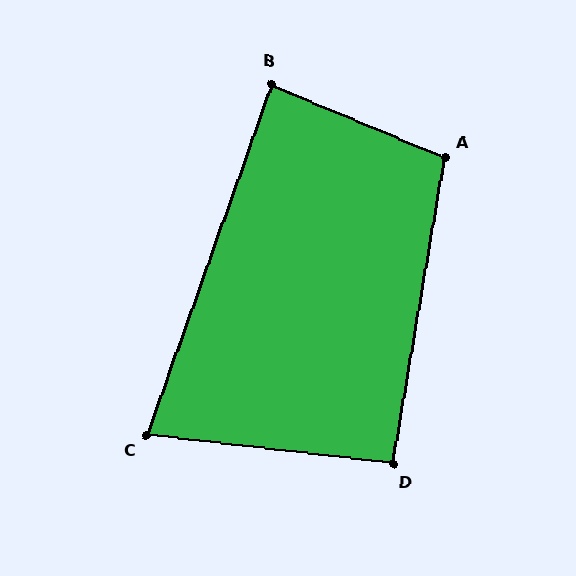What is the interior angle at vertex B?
Approximately 87 degrees (approximately right).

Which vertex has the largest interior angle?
A, at approximately 103 degrees.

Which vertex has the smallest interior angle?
C, at approximately 77 degrees.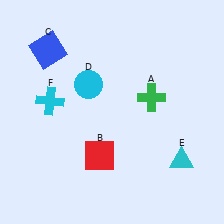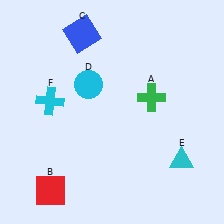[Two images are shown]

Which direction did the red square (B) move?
The red square (B) moved left.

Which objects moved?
The objects that moved are: the red square (B), the blue square (C).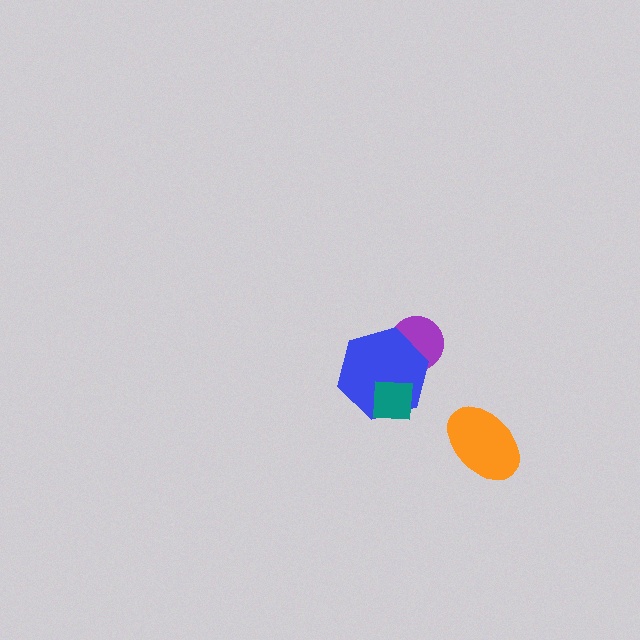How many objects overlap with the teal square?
1 object overlaps with the teal square.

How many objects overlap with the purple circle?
1 object overlaps with the purple circle.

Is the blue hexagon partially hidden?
Yes, it is partially covered by another shape.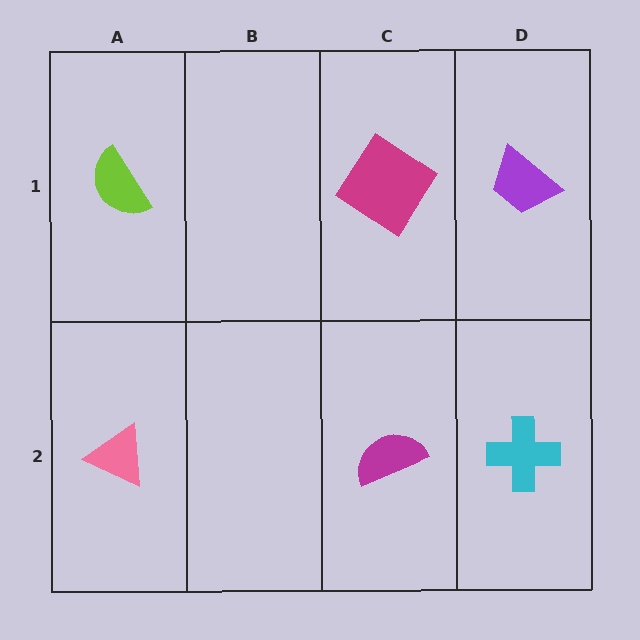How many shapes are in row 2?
3 shapes.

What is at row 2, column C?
A magenta semicircle.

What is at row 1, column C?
A magenta diamond.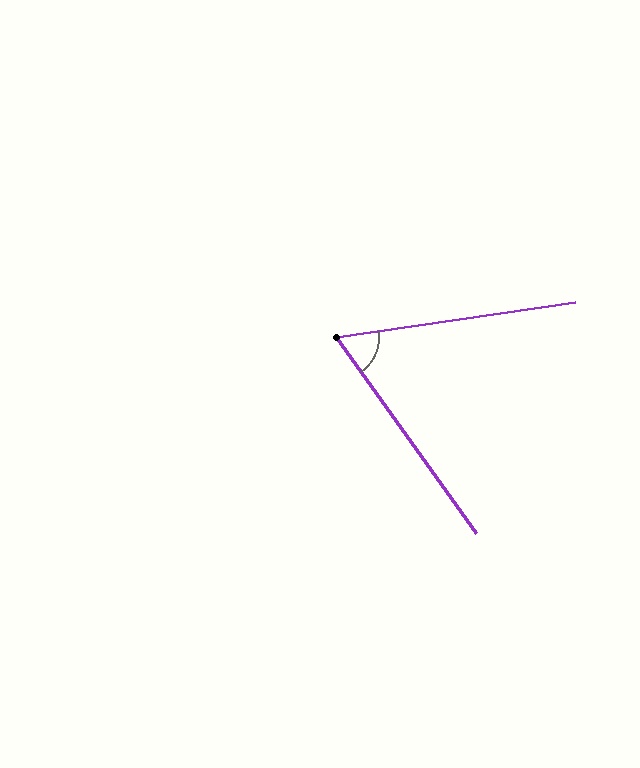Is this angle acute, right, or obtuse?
It is acute.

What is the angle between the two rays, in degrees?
Approximately 63 degrees.